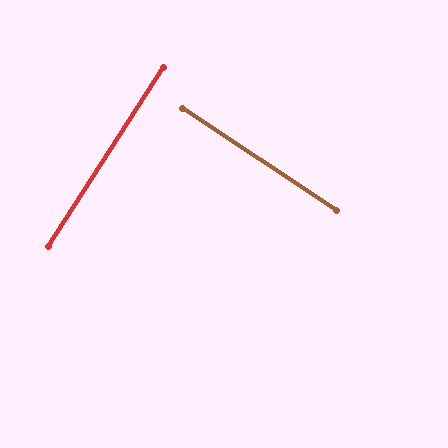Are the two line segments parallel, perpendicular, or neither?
Perpendicular — they meet at approximately 89°.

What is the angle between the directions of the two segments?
Approximately 89 degrees.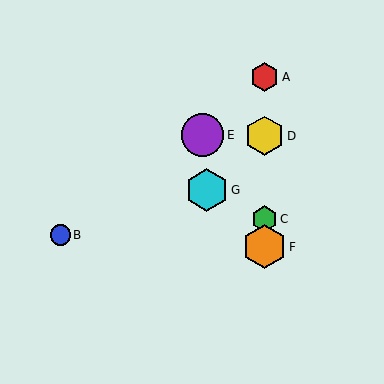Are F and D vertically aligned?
Yes, both are at x≈265.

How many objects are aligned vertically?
4 objects (A, C, D, F) are aligned vertically.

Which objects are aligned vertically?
Objects A, C, D, F are aligned vertically.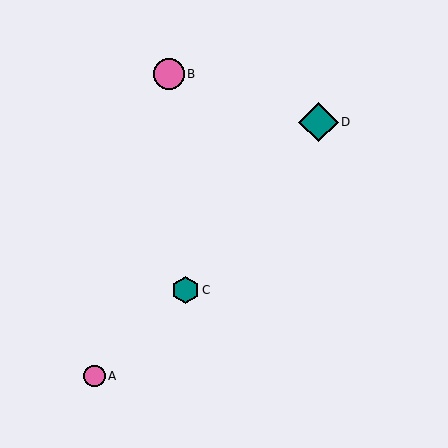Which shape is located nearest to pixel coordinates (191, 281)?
The teal hexagon (labeled C) at (185, 290) is nearest to that location.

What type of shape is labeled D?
Shape D is a teal diamond.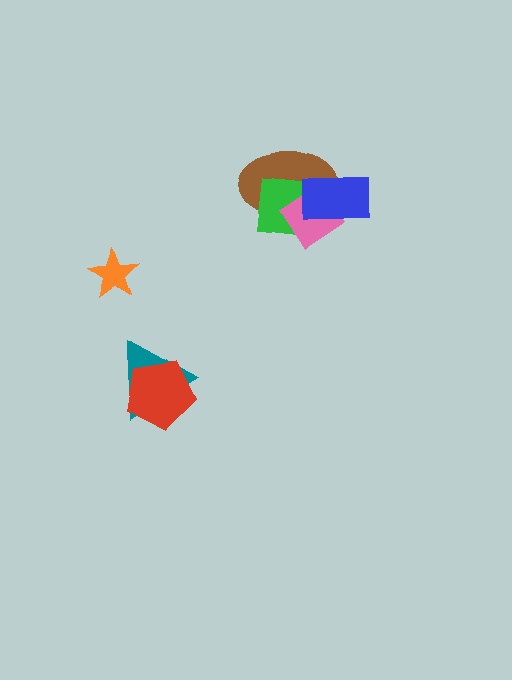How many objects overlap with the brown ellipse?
3 objects overlap with the brown ellipse.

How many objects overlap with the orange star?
0 objects overlap with the orange star.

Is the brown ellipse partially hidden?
Yes, it is partially covered by another shape.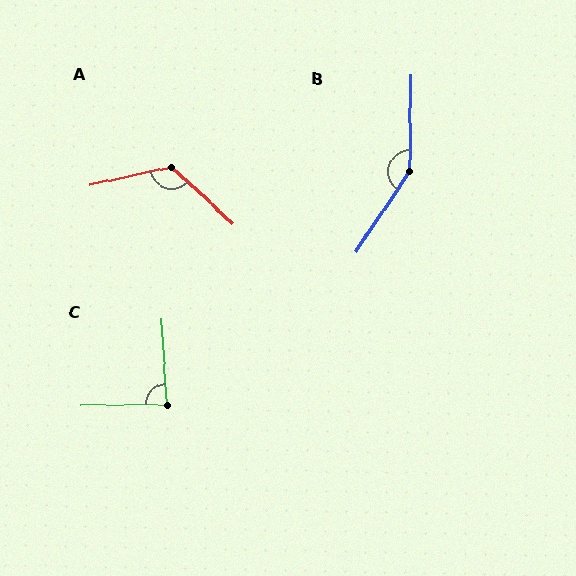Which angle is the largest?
B, at approximately 147 degrees.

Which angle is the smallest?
C, at approximately 88 degrees.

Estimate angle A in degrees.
Approximately 125 degrees.